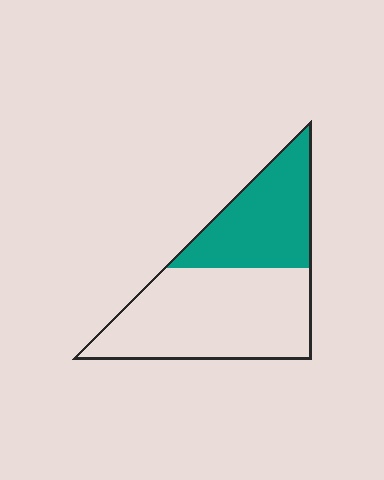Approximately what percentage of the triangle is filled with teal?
Approximately 40%.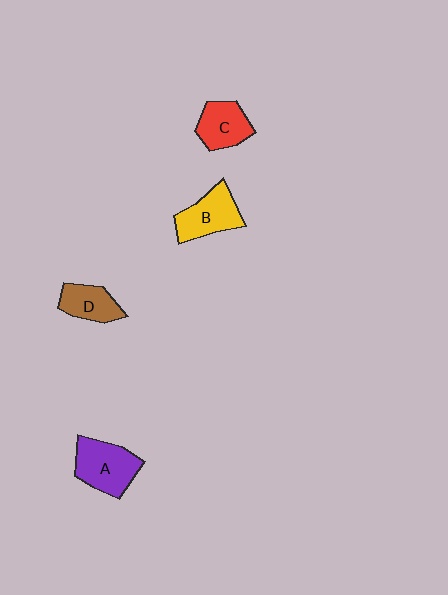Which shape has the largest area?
Shape A (purple).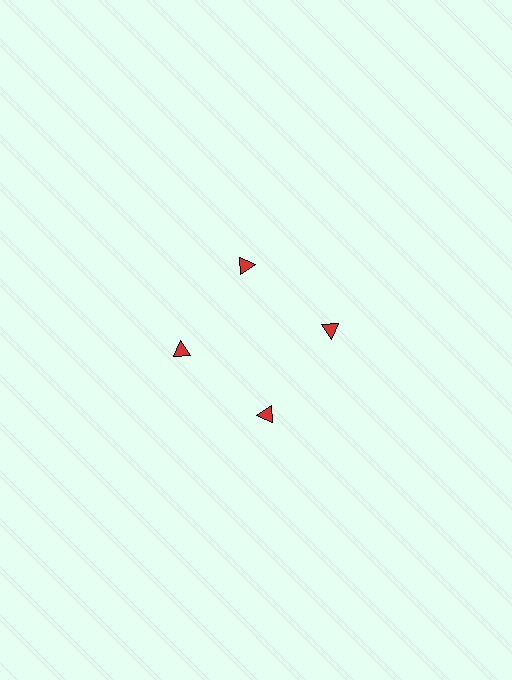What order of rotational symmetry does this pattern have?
This pattern has 4-fold rotational symmetry.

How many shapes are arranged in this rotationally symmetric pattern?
There are 4 shapes, arranged in 4 groups of 1.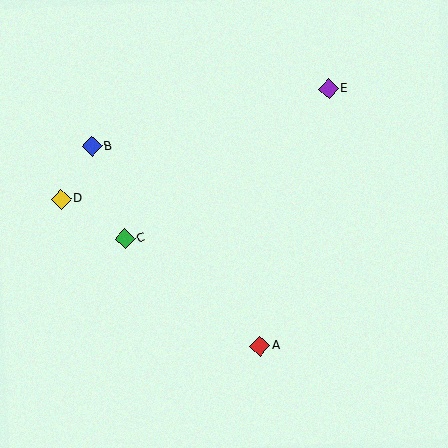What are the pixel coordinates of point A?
Point A is at (260, 346).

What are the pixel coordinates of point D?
Point D is at (61, 199).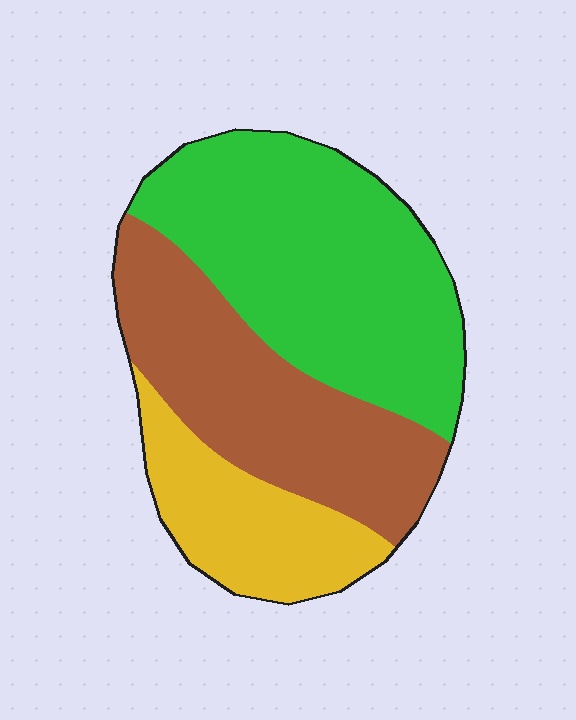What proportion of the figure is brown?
Brown covers 34% of the figure.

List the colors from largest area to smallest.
From largest to smallest: green, brown, yellow.